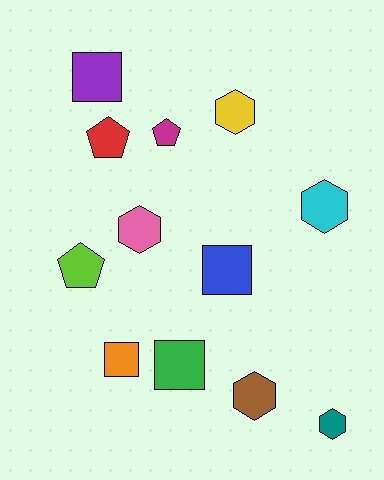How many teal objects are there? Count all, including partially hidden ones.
There is 1 teal object.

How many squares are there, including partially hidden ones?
There are 4 squares.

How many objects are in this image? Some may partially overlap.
There are 12 objects.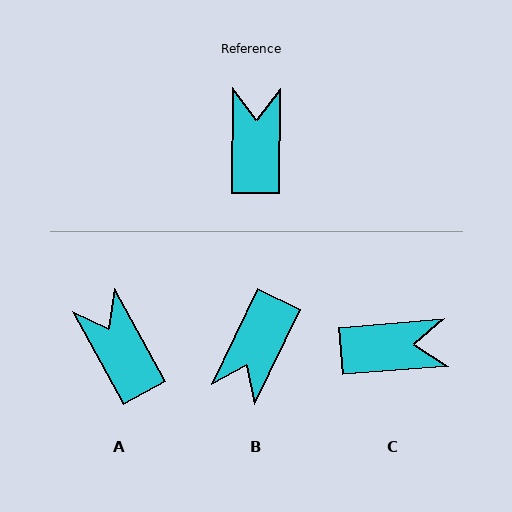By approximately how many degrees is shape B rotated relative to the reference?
Approximately 155 degrees counter-clockwise.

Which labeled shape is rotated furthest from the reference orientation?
B, about 155 degrees away.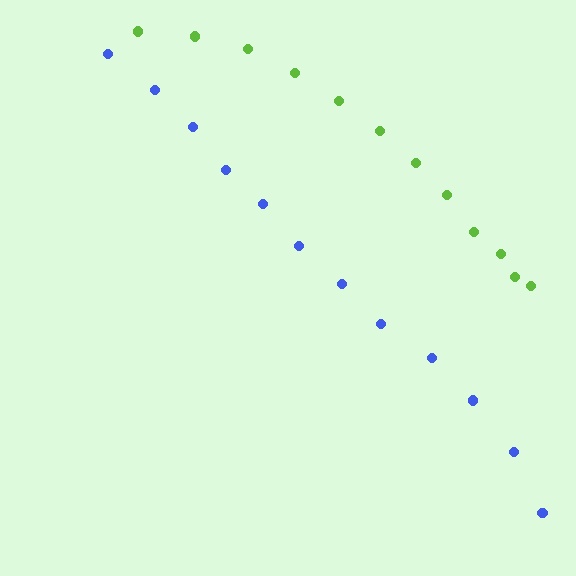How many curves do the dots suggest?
There are 2 distinct paths.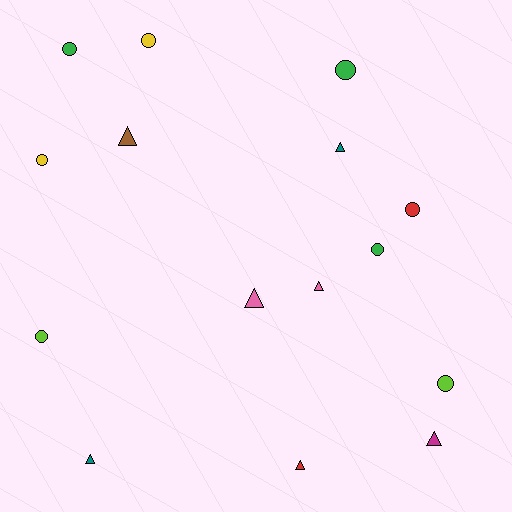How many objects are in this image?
There are 15 objects.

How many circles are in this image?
There are 8 circles.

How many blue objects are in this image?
There are no blue objects.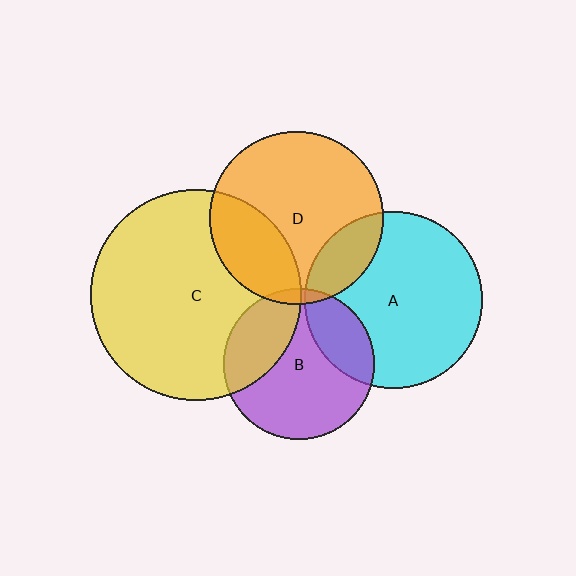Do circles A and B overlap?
Yes.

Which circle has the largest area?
Circle C (yellow).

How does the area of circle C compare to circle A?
Approximately 1.4 times.